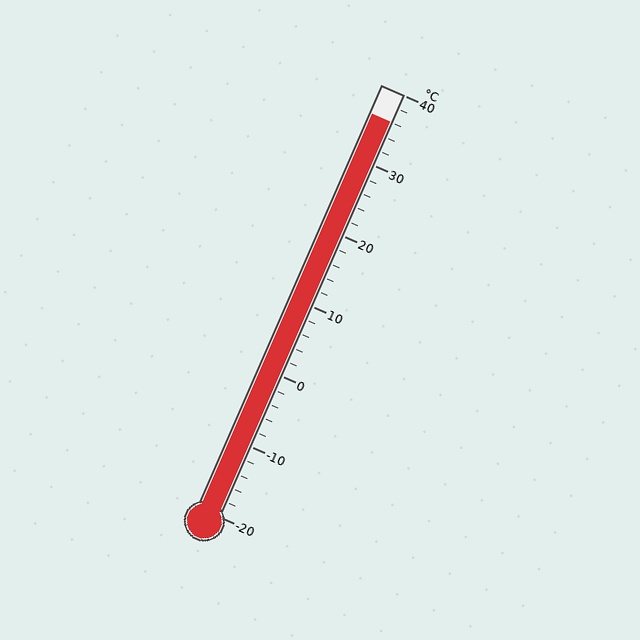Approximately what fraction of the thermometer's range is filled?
The thermometer is filled to approximately 95% of its range.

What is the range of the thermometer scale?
The thermometer scale ranges from -20°C to 40°C.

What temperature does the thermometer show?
The thermometer shows approximately 36°C.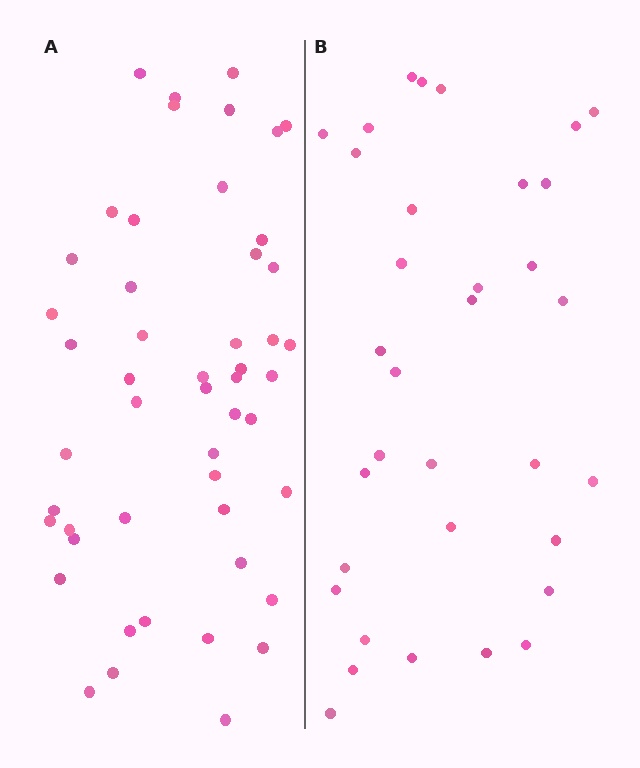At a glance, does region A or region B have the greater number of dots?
Region A (the left region) has more dots.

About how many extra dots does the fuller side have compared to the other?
Region A has approximately 15 more dots than region B.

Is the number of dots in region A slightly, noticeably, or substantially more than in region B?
Region A has substantially more. The ratio is roughly 1.5 to 1.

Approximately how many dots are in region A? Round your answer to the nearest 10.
About 50 dots.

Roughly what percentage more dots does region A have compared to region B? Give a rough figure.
About 45% more.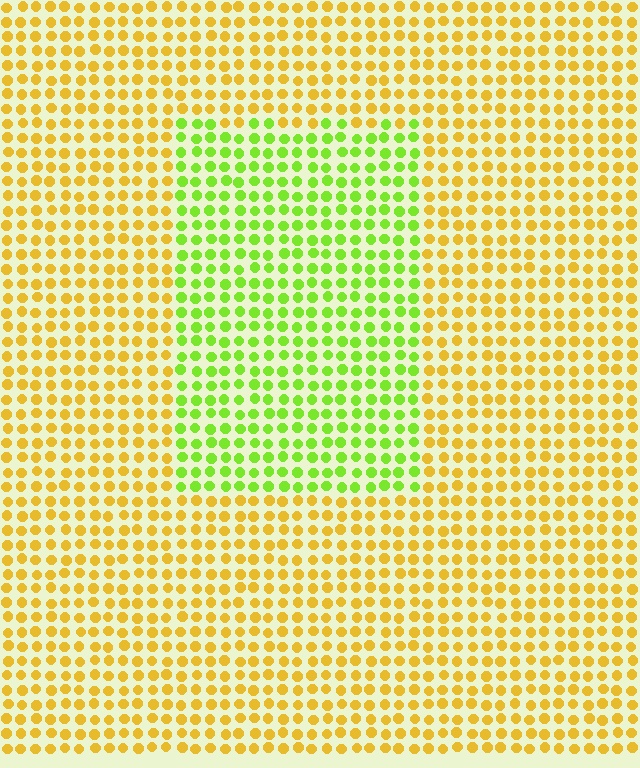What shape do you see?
I see a rectangle.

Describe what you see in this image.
The image is filled with small yellow elements in a uniform arrangement. A rectangle-shaped region is visible where the elements are tinted to a slightly different hue, forming a subtle color boundary.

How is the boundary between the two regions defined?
The boundary is defined purely by a slight shift in hue (about 50 degrees). Spacing, size, and orientation are identical on both sides.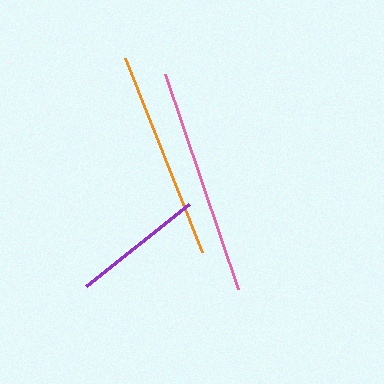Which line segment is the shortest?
The purple line is the shortest at approximately 131 pixels.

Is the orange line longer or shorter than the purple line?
The orange line is longer than the purple line.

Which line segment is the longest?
The pink line is the longest at approximately 228 pixels.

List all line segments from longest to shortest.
From longest to shortest: pink, orange, purple.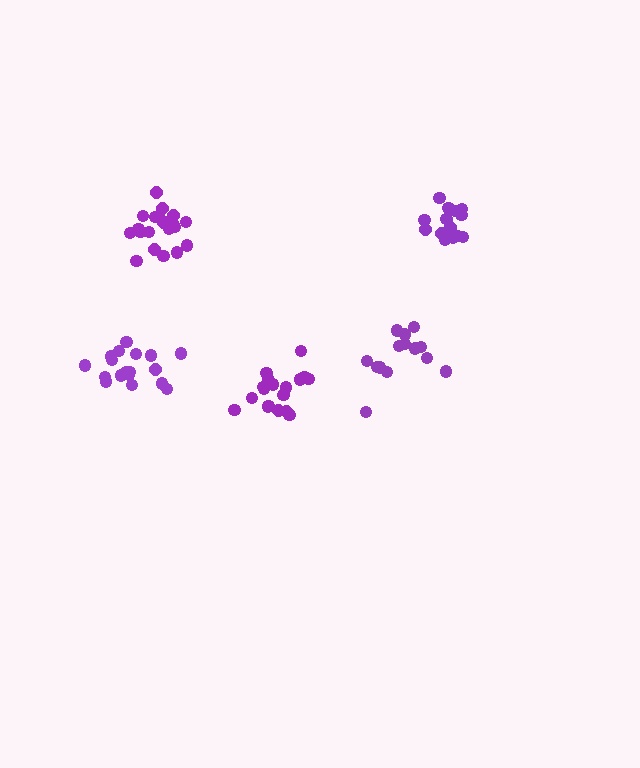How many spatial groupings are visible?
There are 5 spatial groupings.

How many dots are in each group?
Group 1: 18 dots, Group 2: 20 dots, Group 3: 14 dots, Group 4: 14 dots, Group 5: 18 dots (84 total).